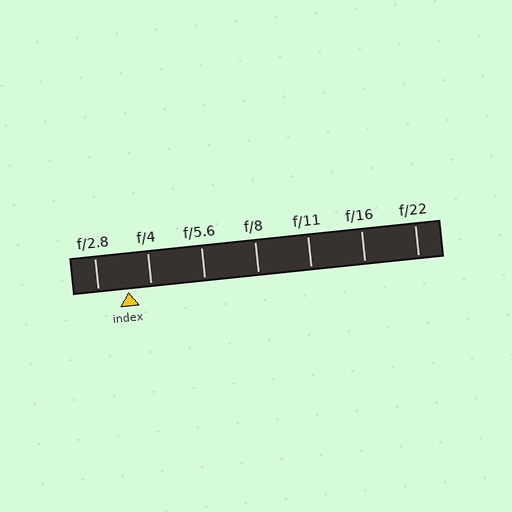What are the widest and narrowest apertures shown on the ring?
The widest aperture shown is f/2.8 and the narrowest is f/22.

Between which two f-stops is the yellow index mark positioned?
The index mark is between f/2.8 and f/4.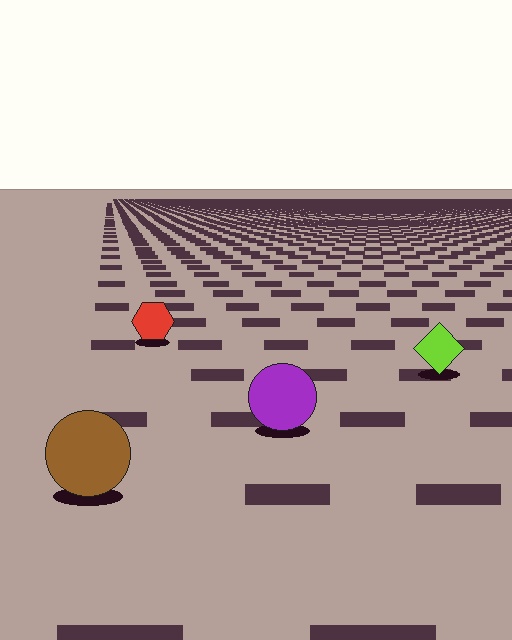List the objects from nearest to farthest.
From nearest to farthest: the brown circle, the purple circle, the lime diamond, the red hexagon.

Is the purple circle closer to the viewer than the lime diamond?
Yes. The purple circle is closer — you can tell from the texture gradient: the ground texture is coarser near it.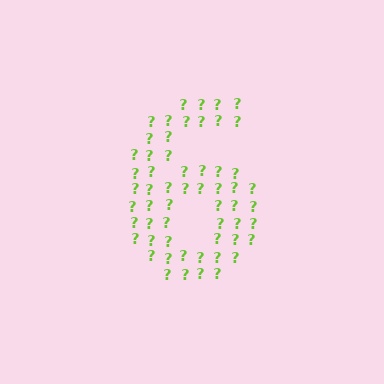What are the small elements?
The small elements are question marks.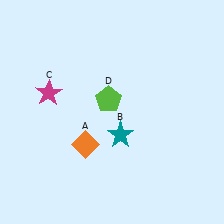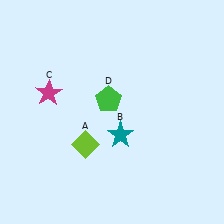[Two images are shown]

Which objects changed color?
A changed from orange to lime. D changed from lime to green.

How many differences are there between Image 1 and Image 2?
There are 2 differences between the two images.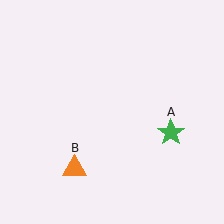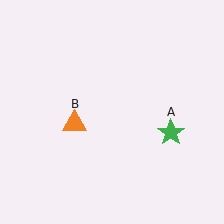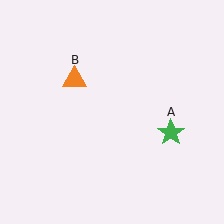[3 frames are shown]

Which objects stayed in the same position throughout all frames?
Green star (object A) remained stationary.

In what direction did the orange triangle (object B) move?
The orange triangle (object B) moved up.